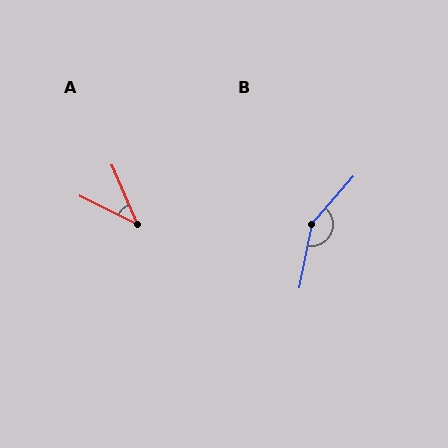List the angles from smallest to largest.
A (41°), B (150°).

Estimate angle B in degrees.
Approximately 150 degrees.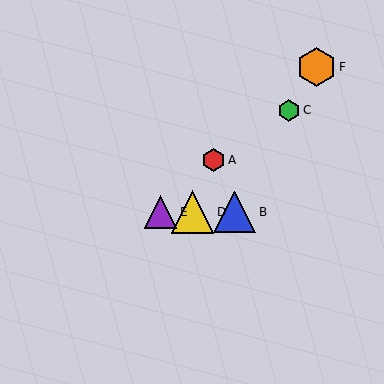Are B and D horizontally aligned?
Yes, both are at y≈212.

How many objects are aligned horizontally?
3 objects (B, D, E) are aligned horizontally.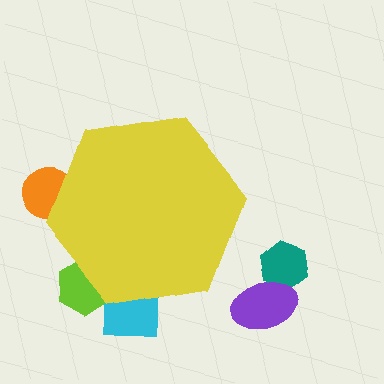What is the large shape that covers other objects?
A yellow hexagon.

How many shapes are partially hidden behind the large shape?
3 shapes are partially hidden.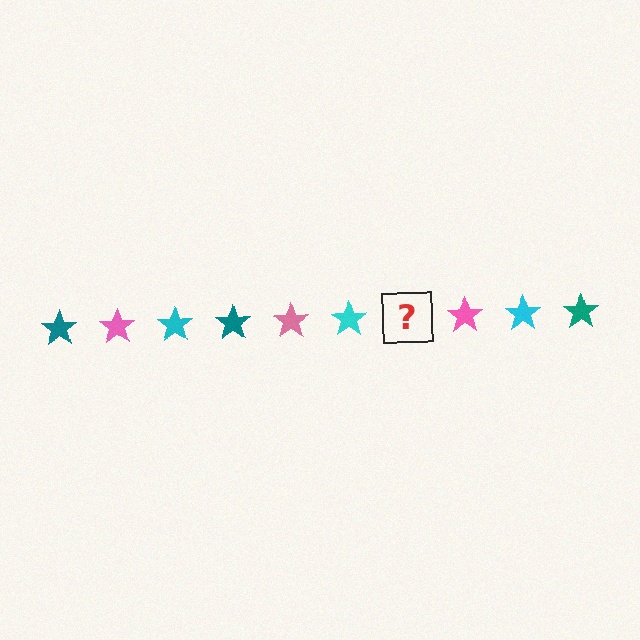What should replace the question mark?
The question mark should be replaced with a teal star.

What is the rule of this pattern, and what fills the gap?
The rule is that the pattern cycles through teal, pink, cyan stars. The gap should be filled with a teal star.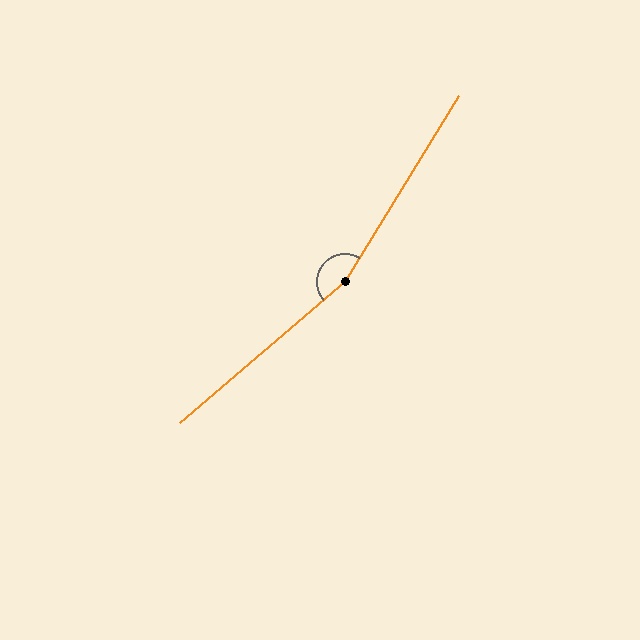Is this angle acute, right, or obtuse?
It is obtuse.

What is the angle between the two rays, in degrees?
Approximately 162 degrees.